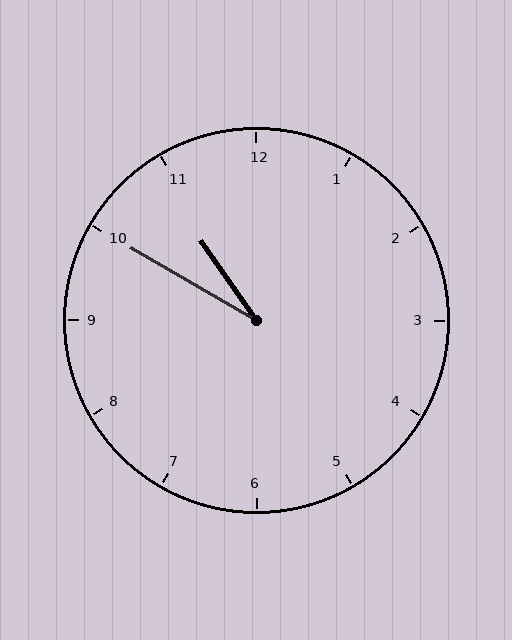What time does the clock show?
10:50.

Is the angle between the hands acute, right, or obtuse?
It is acute.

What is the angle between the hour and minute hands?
Approximately 25 degrees.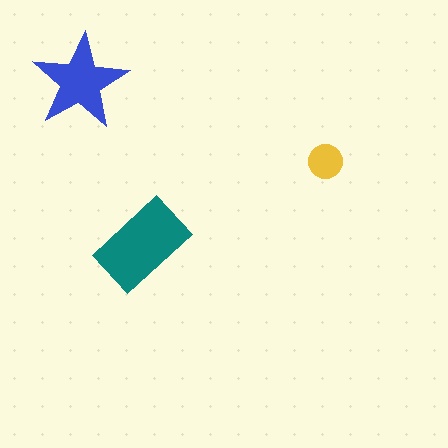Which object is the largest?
The teal rectangle.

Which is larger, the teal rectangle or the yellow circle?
The teal rectangle.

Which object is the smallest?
The yellow circle.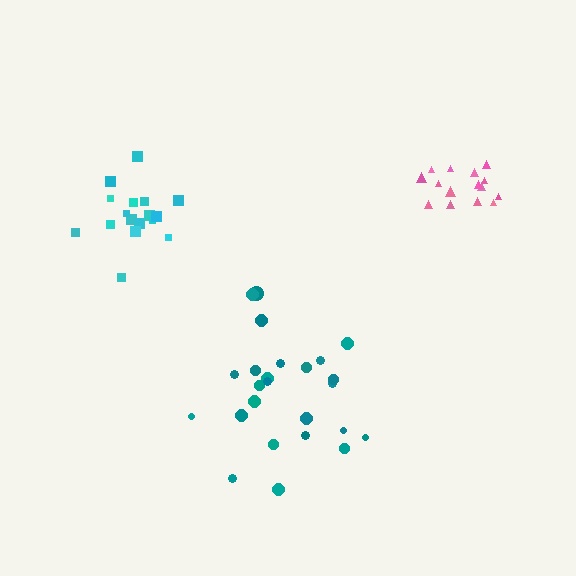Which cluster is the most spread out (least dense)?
Teal.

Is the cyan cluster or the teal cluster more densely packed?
Cyan.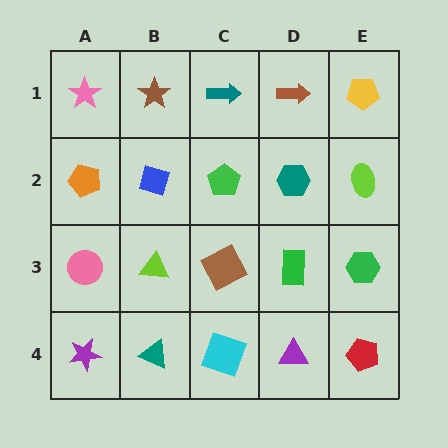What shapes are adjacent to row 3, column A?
An orange pentagon (row 2, column A), a purple star (row 4, column A), a lime triangle (row 3, column B).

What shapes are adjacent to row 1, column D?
A teal hexagon (row 2, column D), a teal arrow (row 1, column C), a yellow pentagon (row 1, column E).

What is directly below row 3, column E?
A red pentagon.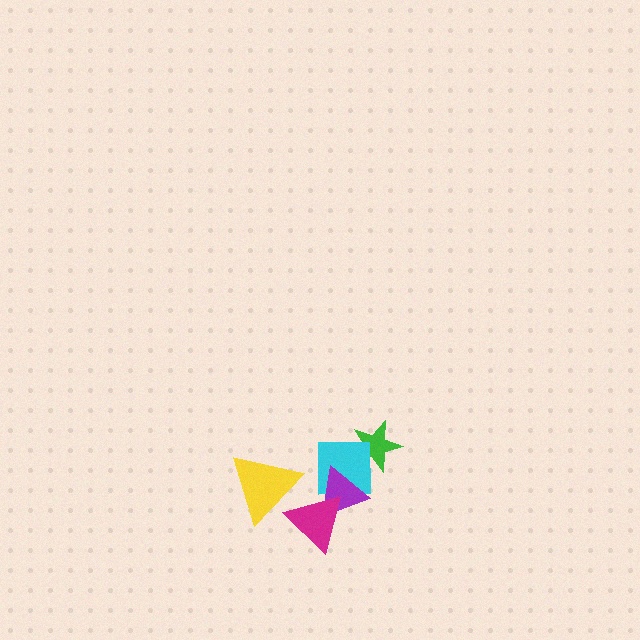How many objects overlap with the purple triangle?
2 objects overlap with the purple triangle.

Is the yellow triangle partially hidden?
No, no other shape covers it.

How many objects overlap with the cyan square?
3 objects overlap with the cyan square.